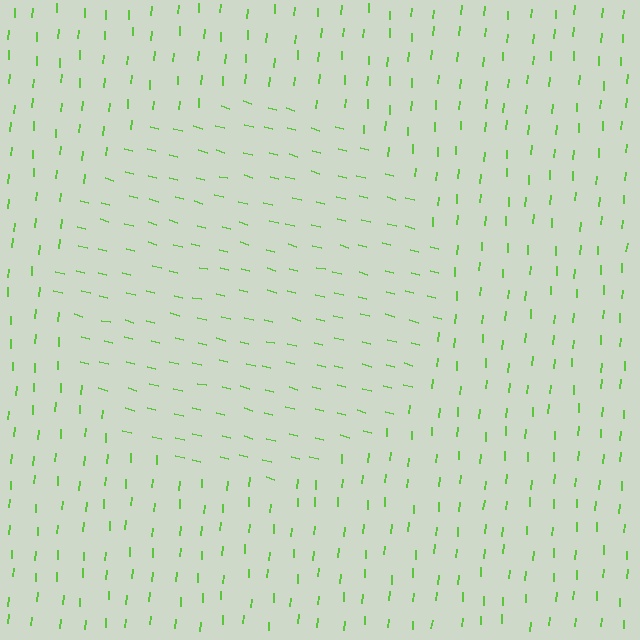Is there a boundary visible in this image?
Yes, there is a texture boundary formed by a change in line orientation.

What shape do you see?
I see a circle.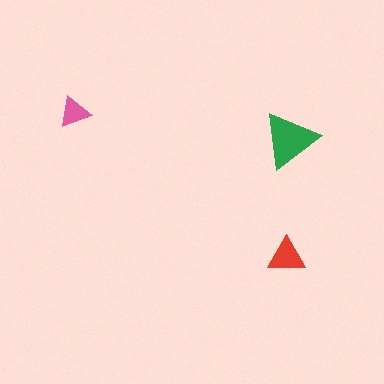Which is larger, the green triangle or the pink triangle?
The green one.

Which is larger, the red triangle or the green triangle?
The green one.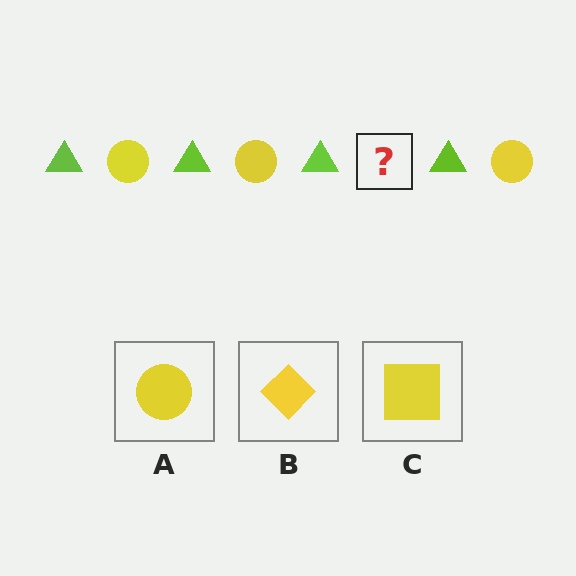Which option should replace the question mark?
Option A.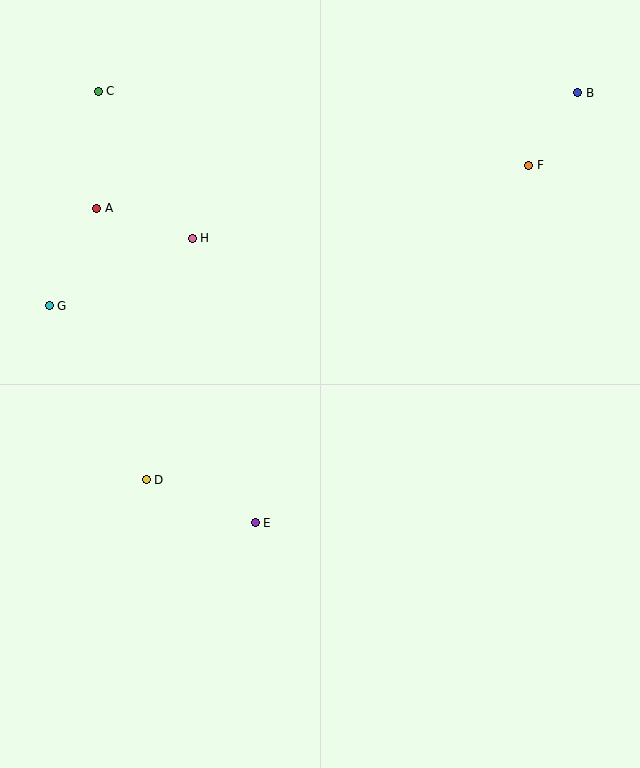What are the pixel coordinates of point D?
Point D is at (146, 480).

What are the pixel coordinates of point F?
Point F is at (529, 165).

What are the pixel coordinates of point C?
Point C is at (98, 91).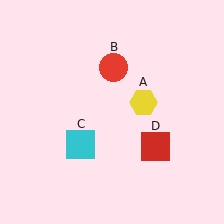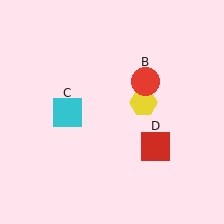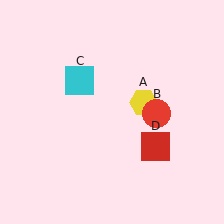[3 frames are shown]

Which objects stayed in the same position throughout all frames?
Yellow hexagon (object A) and red square (object D) remained stationary.